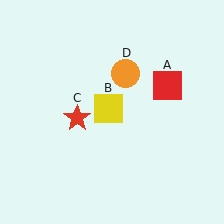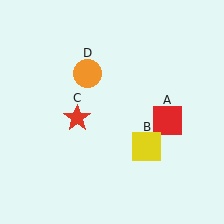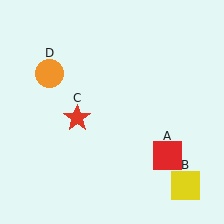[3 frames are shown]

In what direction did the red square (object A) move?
The red square (object A) moved down.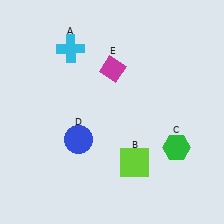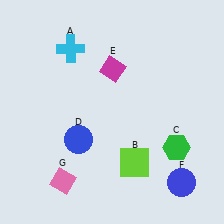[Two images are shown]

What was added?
A blue circle (F), a pink diamond (G) were added in Image 2.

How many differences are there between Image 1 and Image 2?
There are 2 differences between the two images.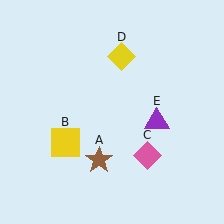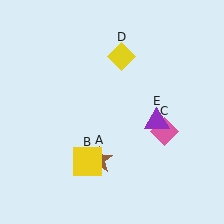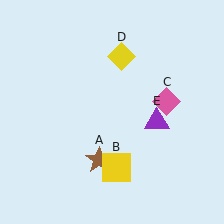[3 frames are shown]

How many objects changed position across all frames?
2 objects changed position: yellow square (object B), pink diamond (object C).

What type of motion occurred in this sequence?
The yellow square (object B), pink diamond (object C) rotated counterclockwise around the center of the scene.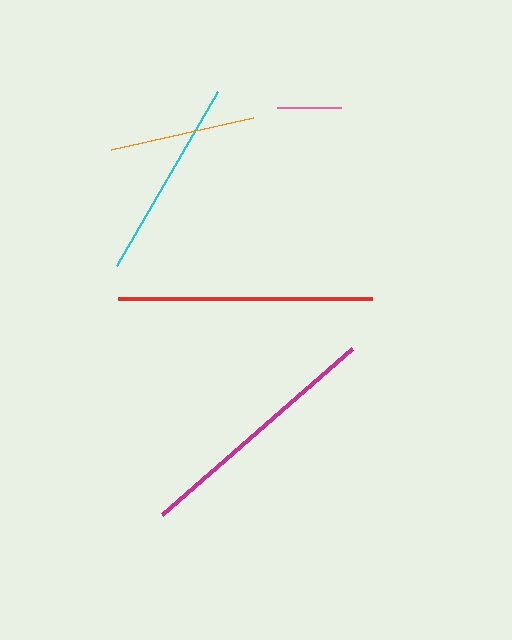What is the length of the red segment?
The red segment is approximately 254 pixels long.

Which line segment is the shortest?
The pink line is the shortest at approximately 64 pixels.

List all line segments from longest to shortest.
From longest to shortest: red, magenta, cyan, orange, pink.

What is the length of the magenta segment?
The magenta segment is approximately 252 pixels long.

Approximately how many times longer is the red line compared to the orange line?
The red line is approximately 1.7 times the length of the orange line.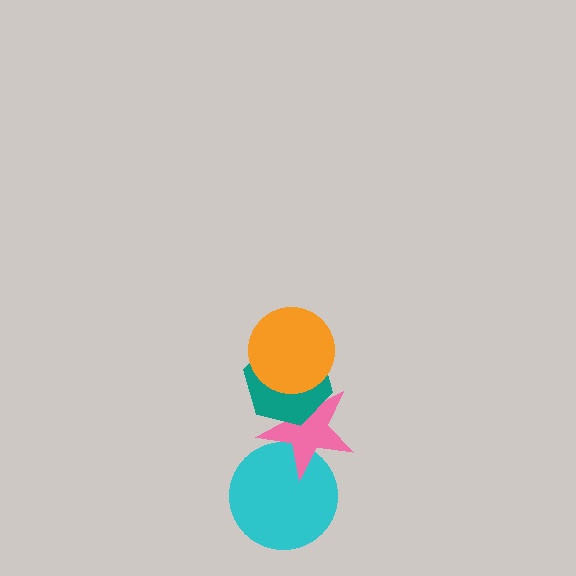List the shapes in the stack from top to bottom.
From top to bottom: the orange circle, the teal hexagon, the pink star, the cyan circle.